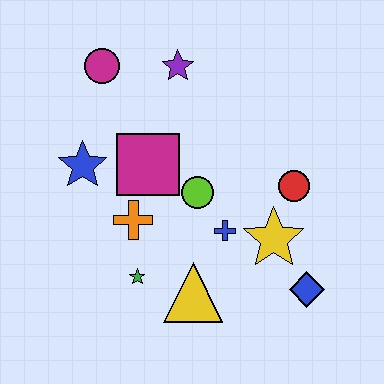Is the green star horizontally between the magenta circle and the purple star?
Yes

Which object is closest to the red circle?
The yellow star is closest to the red circle.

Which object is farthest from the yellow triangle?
The magenta circle is farthest from the yellow triangle.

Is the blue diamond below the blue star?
Yes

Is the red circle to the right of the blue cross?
Yes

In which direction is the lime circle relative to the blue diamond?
The lime circle is to the left of the blue diamond.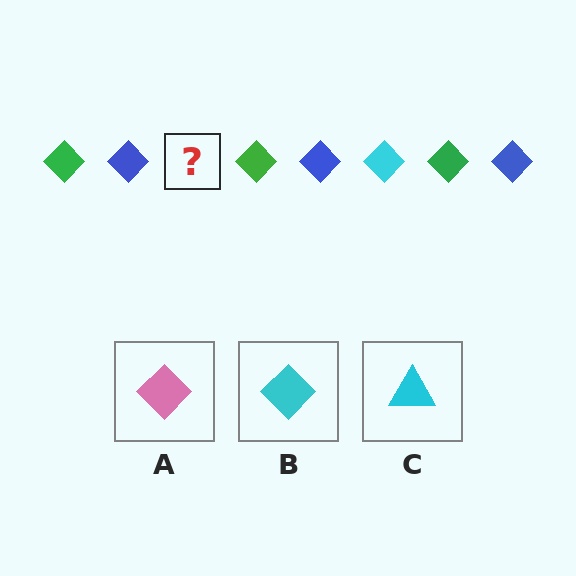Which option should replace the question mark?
Option B.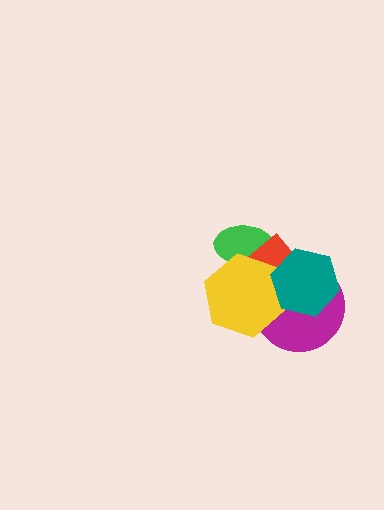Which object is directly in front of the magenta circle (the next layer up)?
The yellow hexagon is directly in front of the magenta circle.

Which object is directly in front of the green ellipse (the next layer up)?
The red diamond is directly in front of the green ellipse.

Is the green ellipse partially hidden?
Yes, it is partially covered by another shape.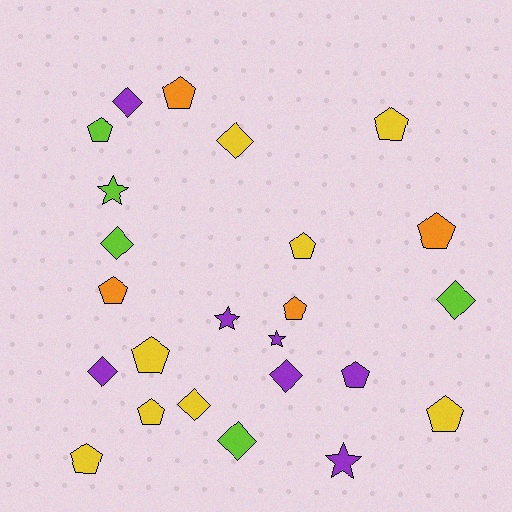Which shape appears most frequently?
Pentagon, with 12 objects.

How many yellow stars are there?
There are no yellow stars.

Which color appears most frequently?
Yellow, with 8 objects.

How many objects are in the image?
There are 24 objects.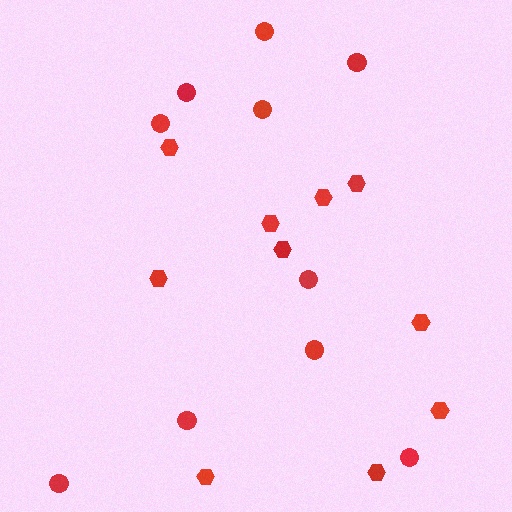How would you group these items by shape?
There are 2 groups: one group of circles (10) and one group of hexagons (10).